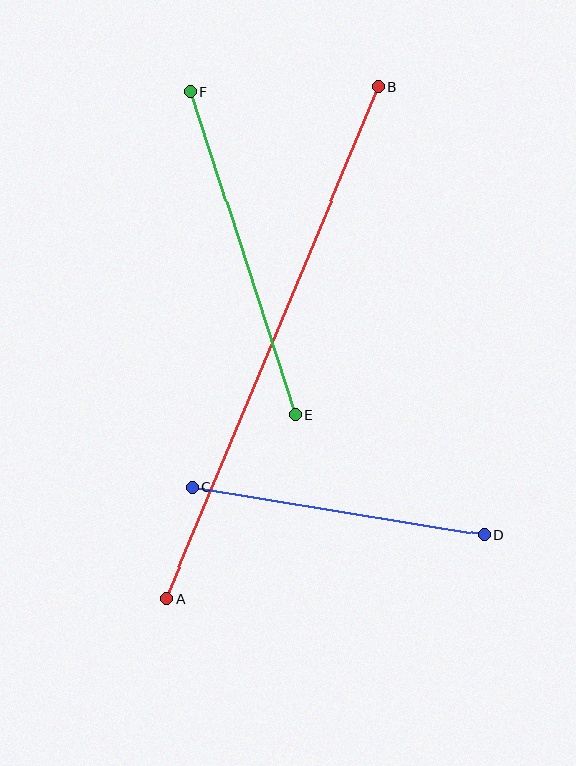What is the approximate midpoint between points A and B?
The midpoint is at approximately (272, 343) pixels.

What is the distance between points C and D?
The distance is approximately 296 pixels.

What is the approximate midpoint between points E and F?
The midpoint is at approximately (243, 253) pixels.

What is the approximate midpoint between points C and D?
The midpoint is at approximately (339, 511) pixels.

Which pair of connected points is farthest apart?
Points A and B are farthest apart.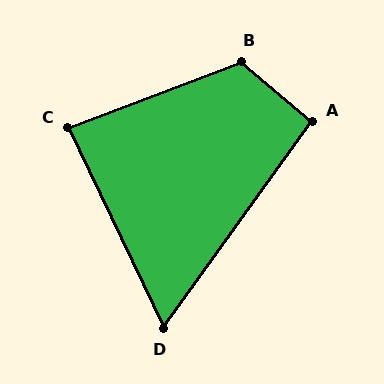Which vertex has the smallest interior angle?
D, at approximately 61 degrees.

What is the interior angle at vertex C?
Approximately 85 degrees (approximately right).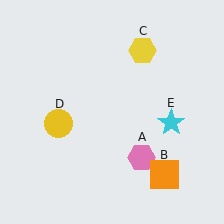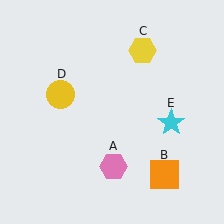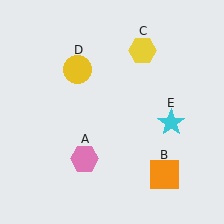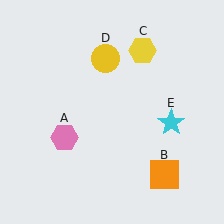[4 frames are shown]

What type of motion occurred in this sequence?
The pink hexagon (object A), yellow circle (object D) rotated clockwise around the center of the scene.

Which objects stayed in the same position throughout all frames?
Orange square (object B) and yellow hexagon (object C) and cyan star (object E) remained stationary.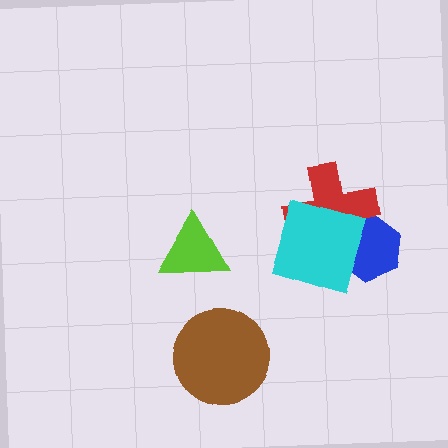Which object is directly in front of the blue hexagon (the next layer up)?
The red cross is directly in front of the blue hexagon.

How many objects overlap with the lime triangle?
0 objects overlap with the lime triangle.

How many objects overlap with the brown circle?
0 objects overlap with the brown circle.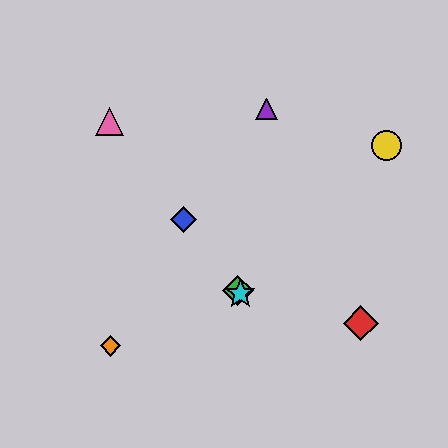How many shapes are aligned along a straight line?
4 shapes (the blue diamond, the green diamond, the cyan star, the pink triangle) are aligned along a straight line.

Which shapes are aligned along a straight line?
The blue diamond, the green diamond, the cyan star, the pink triangle are aligned along a straight line.